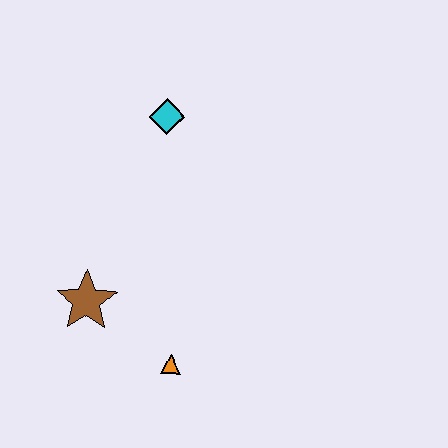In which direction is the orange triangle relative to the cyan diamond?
The orange triangle is below the cyan diamond.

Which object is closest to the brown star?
The orange triangle is closest to the brown star.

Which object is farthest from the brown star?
The cyan diamond is farthest from the brown star.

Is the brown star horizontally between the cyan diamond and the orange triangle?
No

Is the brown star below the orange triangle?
No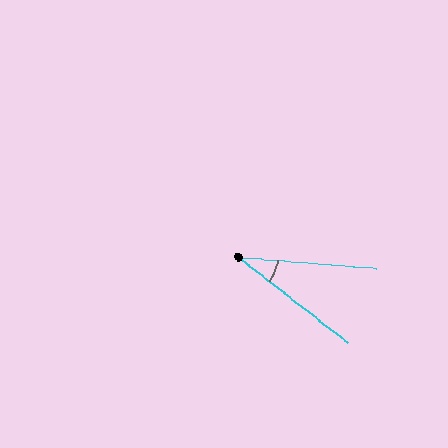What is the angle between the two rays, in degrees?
Approximately 33 degrees.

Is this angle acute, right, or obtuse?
It is acute.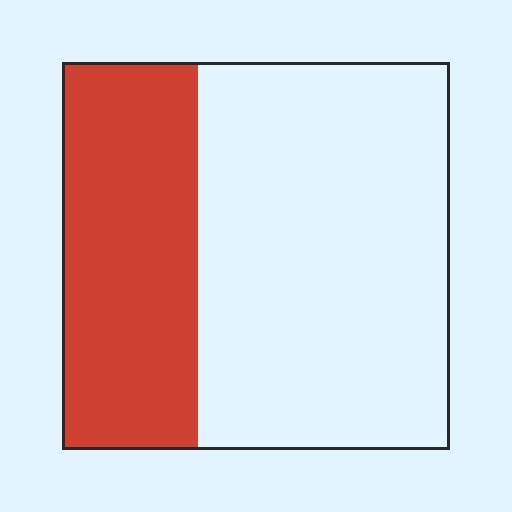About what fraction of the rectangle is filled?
About one third (1/3).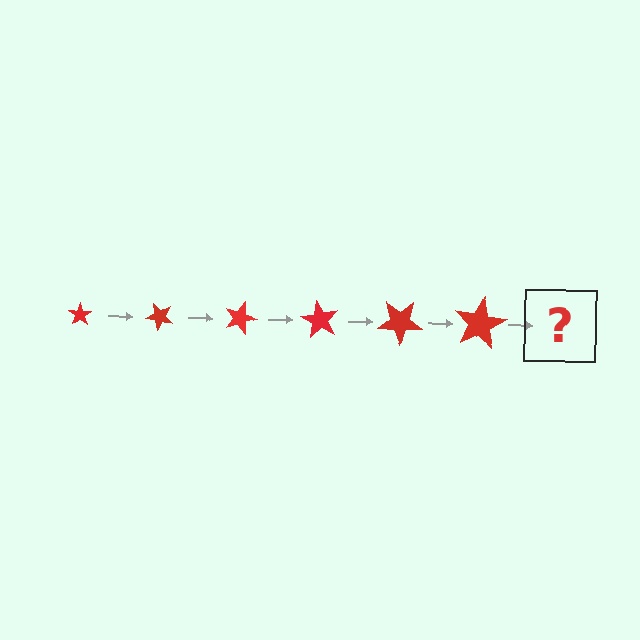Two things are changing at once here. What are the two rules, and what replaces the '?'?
The two rules are that the star grows larger each step and it rotates 45 degrees each step. The '?' should be a star, larger than the previous one and rotated 270 degrees from the start.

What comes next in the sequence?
The next element should be a star, larger than the previous one and rotated 270 degrees from the start.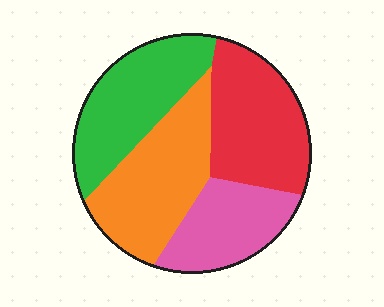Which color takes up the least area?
Pink, at roughly 20%.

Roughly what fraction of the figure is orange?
Orange takes up about one quarter (1/4) of the figure.